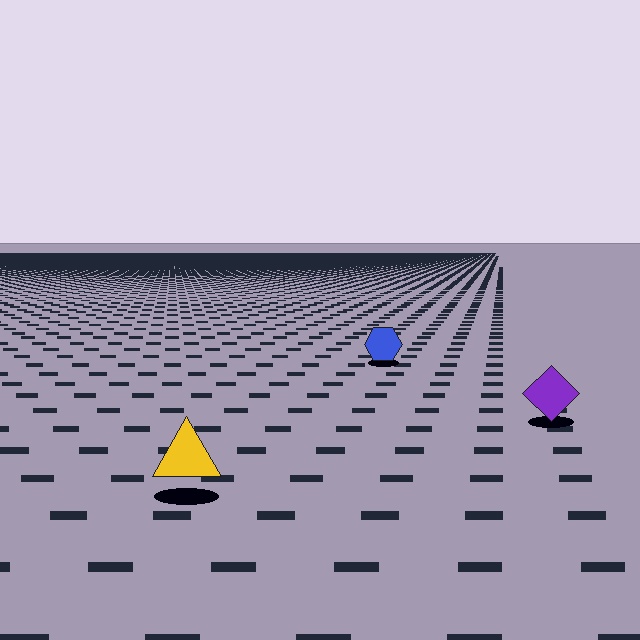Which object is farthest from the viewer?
The blue hexagon is farthest from the viewer. It appears smaller and the ground texture around it is denser.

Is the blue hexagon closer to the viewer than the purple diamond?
No. The purple diamond is closer — you can tell from the texture gradient: the ground texture is coarser near it.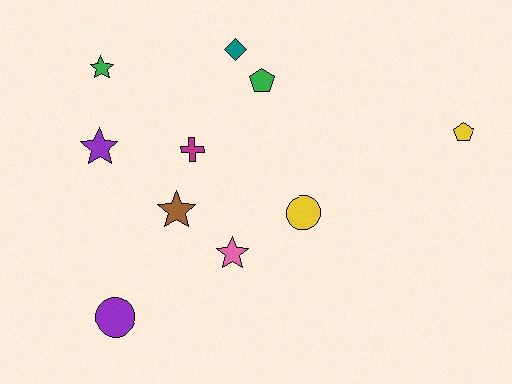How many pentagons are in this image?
There are 2 pentagons.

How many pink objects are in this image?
There is 1 pink object.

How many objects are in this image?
There are 10 objects.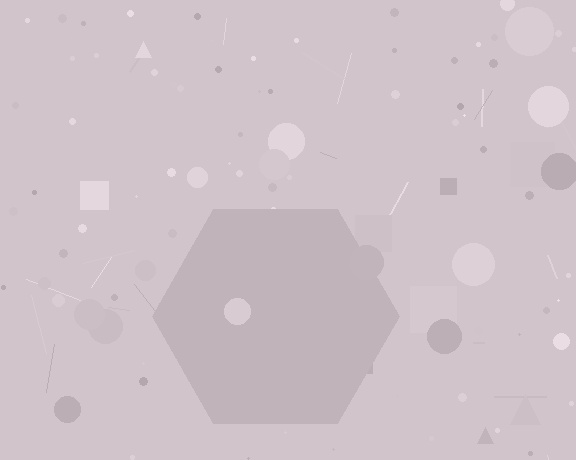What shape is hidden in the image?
A hexagon is hidden in the image.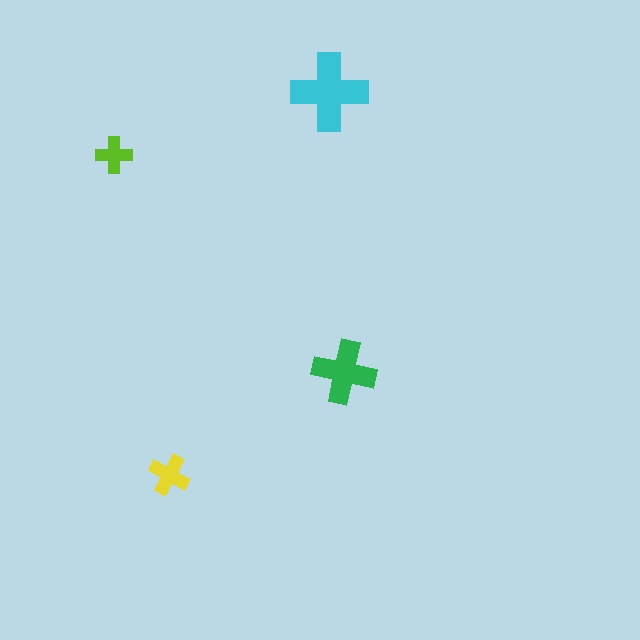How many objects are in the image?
There are 4 objects in the image.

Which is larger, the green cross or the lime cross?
The green one.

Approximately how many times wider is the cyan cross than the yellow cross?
About 2 times wider.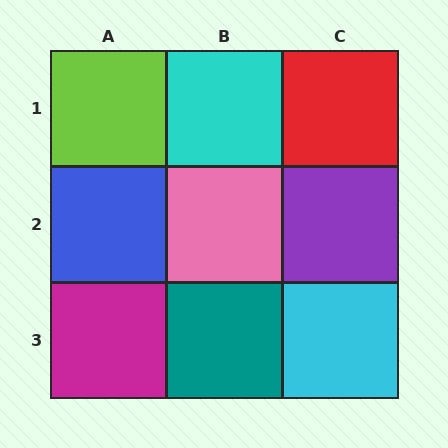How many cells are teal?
1 cell is teal.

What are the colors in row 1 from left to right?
Lime, cyan, red.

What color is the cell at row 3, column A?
Magenta.